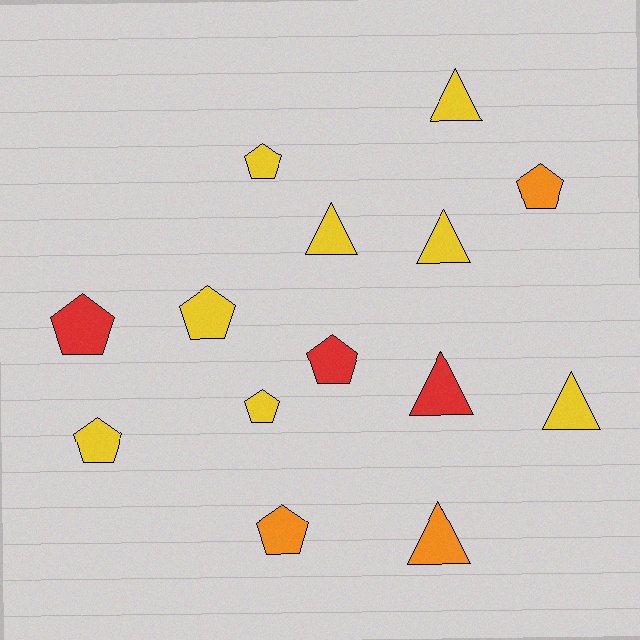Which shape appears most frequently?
Pentagon, with 8 objects.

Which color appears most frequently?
Yellow, with 8 objects.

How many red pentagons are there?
There are 2 red pentagons.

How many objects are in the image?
There are 14 objects.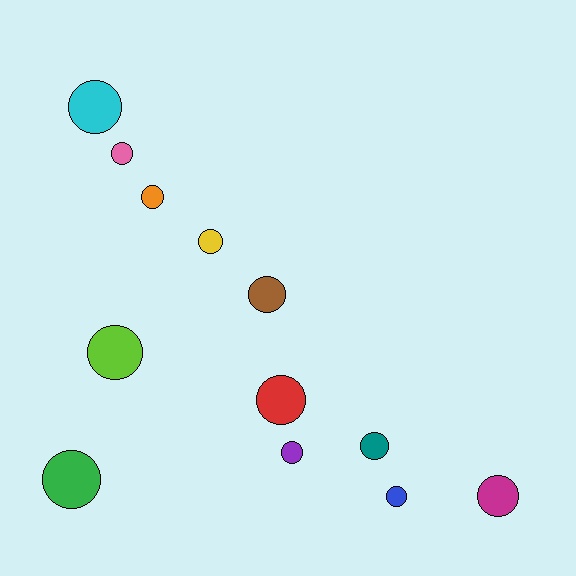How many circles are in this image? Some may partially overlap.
There are 12 circles.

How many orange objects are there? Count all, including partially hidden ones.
There is 1 orange object.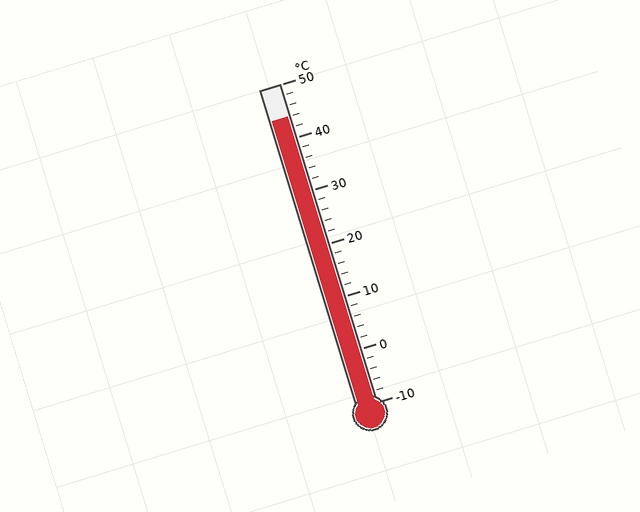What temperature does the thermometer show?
The thermometer shows approximately 44°C.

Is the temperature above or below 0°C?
The temperature is above 0°C.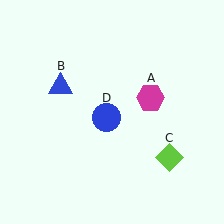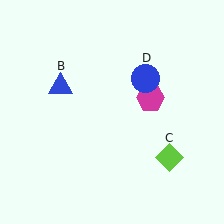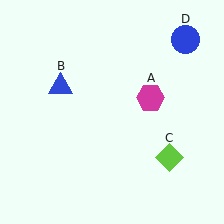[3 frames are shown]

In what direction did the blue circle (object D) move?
The blue circle (object D) moved up and to the right.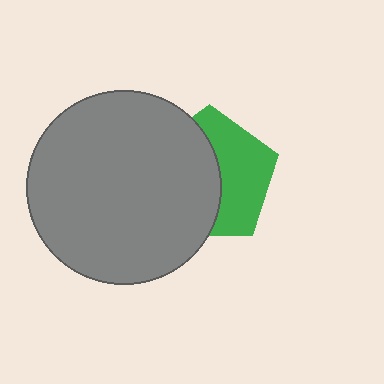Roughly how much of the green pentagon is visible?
About half of it is visible (roughly 46%).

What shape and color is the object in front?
The object in front is a gray circle.